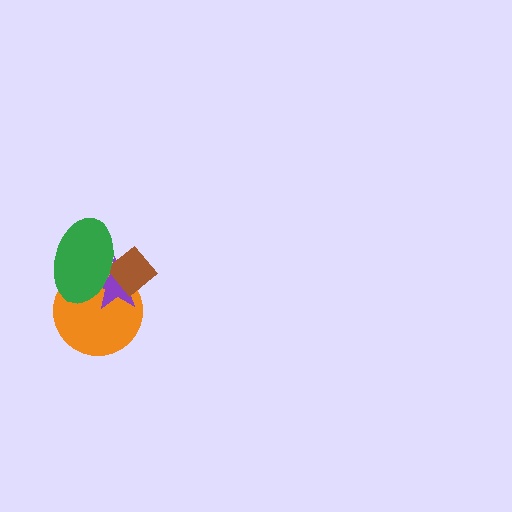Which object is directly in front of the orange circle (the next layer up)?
The purple star is directly in front of the orange circle.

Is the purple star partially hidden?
Yes, it is partially covered by another shape.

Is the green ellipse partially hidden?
No, no other shape covers it.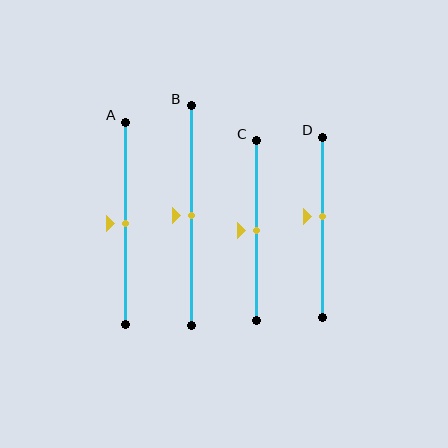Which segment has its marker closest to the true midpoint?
Segment A has its marker closest to the true midpoint.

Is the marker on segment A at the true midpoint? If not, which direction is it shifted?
Yes, the marker on segment A is at the true midpoint.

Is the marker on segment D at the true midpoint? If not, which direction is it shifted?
No, the marker on segment D is shifted upward by about 6% of the segment length.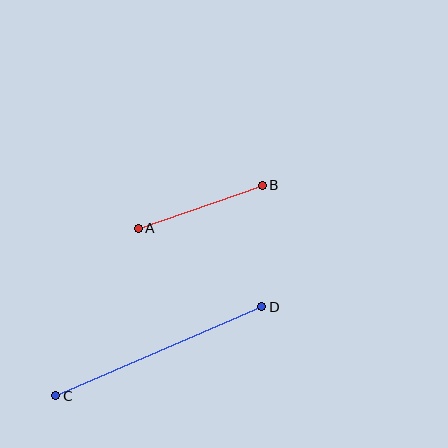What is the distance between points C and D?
The distance is approximately 224 pixels.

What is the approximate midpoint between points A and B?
The midpoint is at approximately (200, 207) pixels.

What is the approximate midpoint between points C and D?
The midpoint is at approximately (159, 351) pixels.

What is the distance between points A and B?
The distance is approximately 131 pixels.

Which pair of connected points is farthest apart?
Points C and D are farthest apart.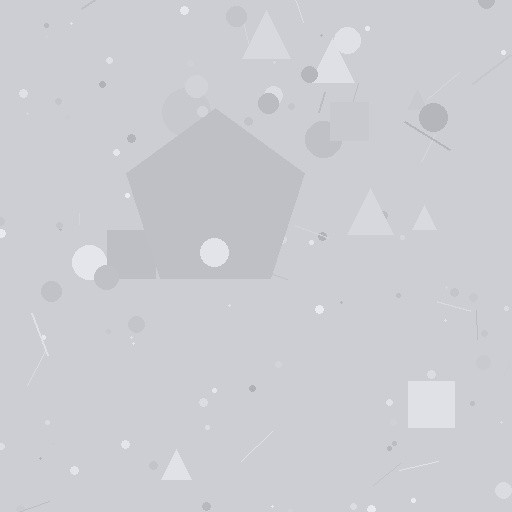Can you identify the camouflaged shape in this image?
The camouflaged shape is a pentagon.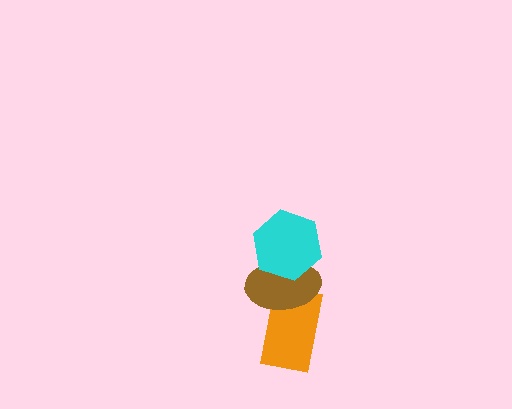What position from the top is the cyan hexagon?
The cyan hexagon is 1st from the top.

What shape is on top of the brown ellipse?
The cyan hexagon is on top of the brown ellipse.